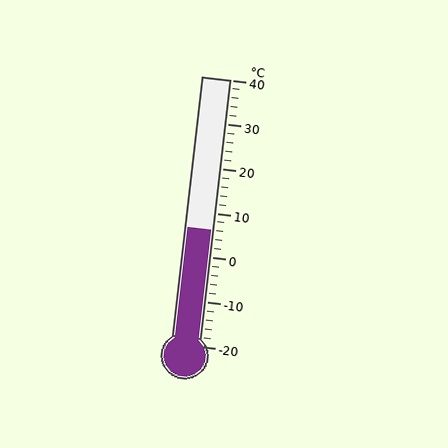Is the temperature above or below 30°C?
The temperature is below 30°C.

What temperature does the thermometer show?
The thermometer shows approximately 6°C.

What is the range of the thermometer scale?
The thermometer scale ranges from -20°C to 40°C.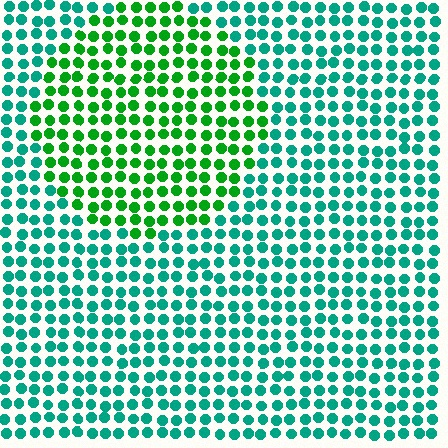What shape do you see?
I see a circle.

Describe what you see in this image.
The image is filled with small teal elements in a uniform arrangement. A circle-shaped region is visible where the elements are tinted to a slightly different hue, forming a subtle color boundary.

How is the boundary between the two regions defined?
The boundary is defined purely by a slight shift in hue (about 41 degrees). Spacing, size, and orientation are identical on both sides.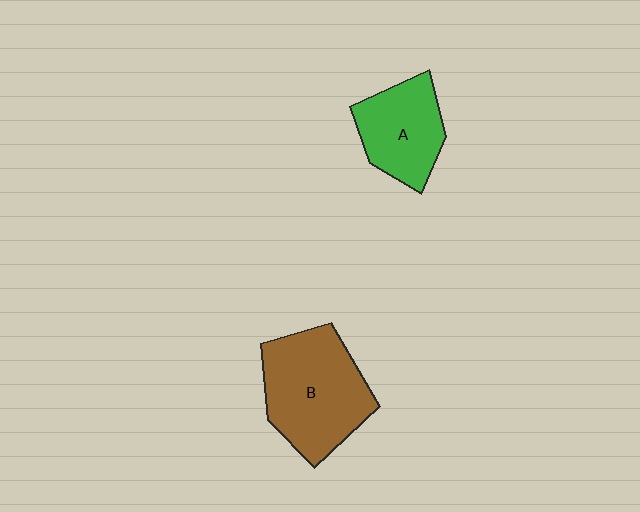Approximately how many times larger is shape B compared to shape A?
Approximately 1.5 times.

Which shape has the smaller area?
Shape A (green).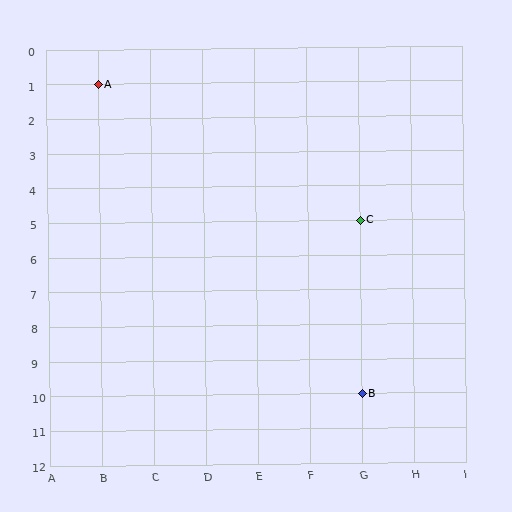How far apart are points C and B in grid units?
Points C and B are 5 rows apart.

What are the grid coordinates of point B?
Point B is at grid coordinates (G, 10).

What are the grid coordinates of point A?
Point A is at grid coordinates (B, 1).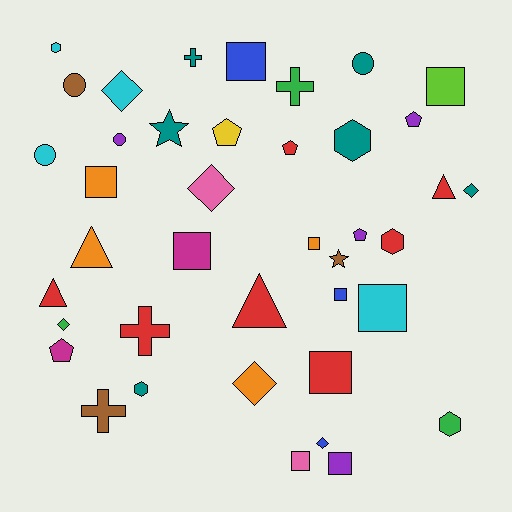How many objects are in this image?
There are 40 objects.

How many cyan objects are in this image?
There are 4 cyan objects.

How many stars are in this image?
There are 2 stars.